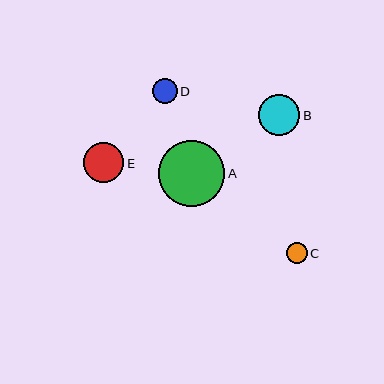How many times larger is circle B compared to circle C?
Circle B is approximately 2.0 times the size of circle C.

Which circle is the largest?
Circle A is the largest with a size of approximately 66 pixels.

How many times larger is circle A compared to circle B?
Circle A is approximately 1.6 times the size of circle B.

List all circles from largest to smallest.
From largest to smallest: A, B, E, D, C.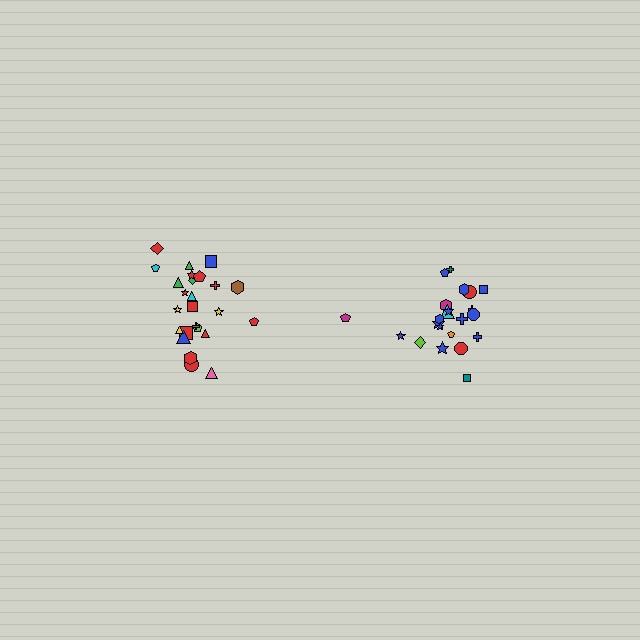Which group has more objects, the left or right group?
The left group.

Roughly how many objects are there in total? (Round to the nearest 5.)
Roughly 45 objects in total.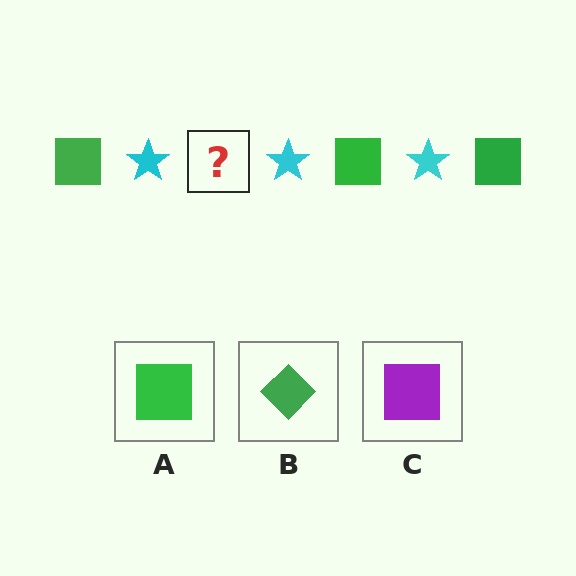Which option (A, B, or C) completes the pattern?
A.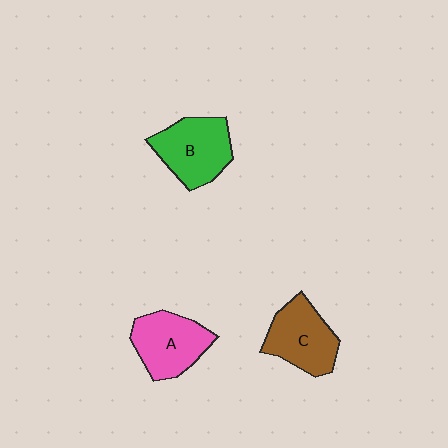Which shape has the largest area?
Shape B (green).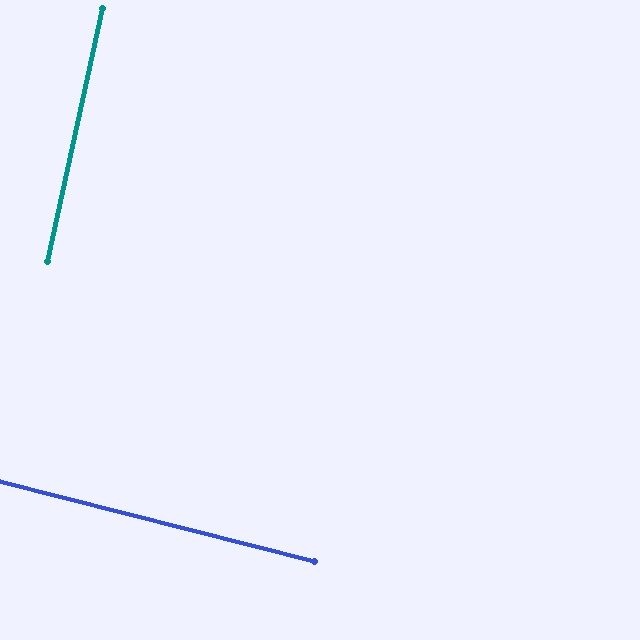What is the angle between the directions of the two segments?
Approximately 88 degrees.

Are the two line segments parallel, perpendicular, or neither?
Perpendicular — they meet at approximately 88°.